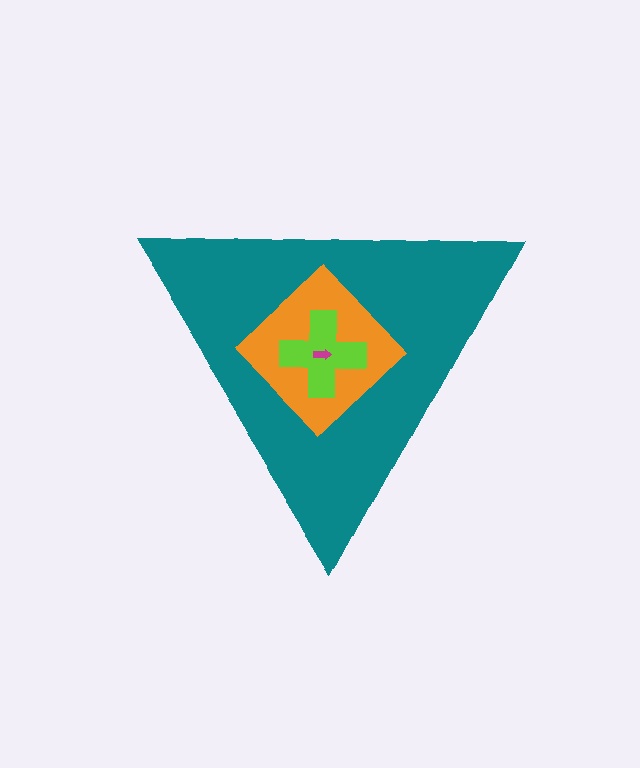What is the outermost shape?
The teal triangle.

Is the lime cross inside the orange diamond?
Yes.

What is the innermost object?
The magenta arrow.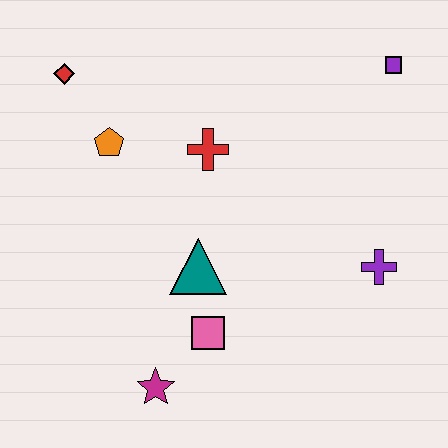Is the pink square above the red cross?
No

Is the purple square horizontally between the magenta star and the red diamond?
No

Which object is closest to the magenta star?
The pink square is closest to the magenta star.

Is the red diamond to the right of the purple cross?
No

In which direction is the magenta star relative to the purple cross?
The magenta star is to the left of the purple cross.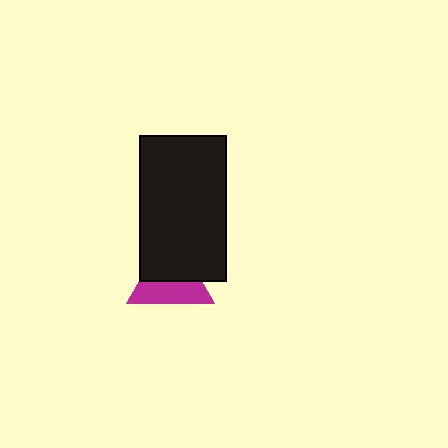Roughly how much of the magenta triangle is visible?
About half of it is visible (roughly 49%).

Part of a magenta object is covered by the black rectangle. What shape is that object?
It is a triangle.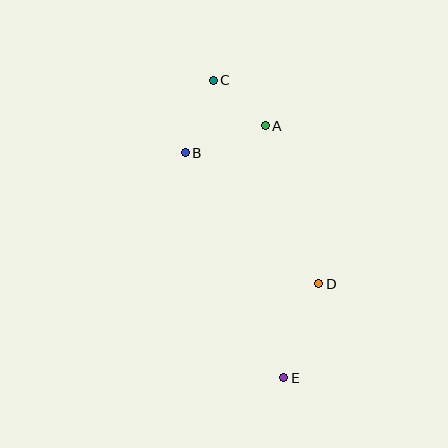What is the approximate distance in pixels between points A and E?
The distance between A and E is approximately 253 pixels.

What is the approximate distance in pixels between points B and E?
The distance between B and E is approximately 246 pixels.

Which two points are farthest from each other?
Points C and E are farthest from each other.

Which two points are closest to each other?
Points A and C are closest to each other.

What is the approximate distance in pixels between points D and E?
The distance between D and E is approximately 100 pixels.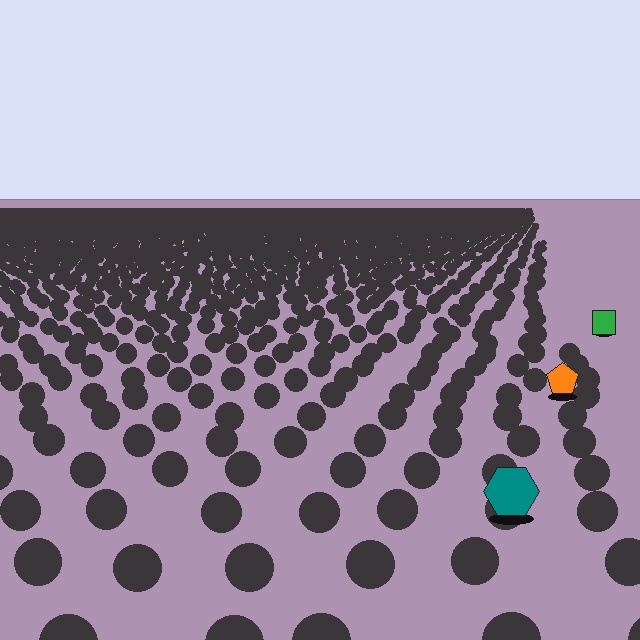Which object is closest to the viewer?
The teal hexagon is closest. The texture marks near it are larger and more spread out.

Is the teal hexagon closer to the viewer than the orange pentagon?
Yes. The teal hexagon is closer — you can tell from the texture gradient: the ground texture is coarser near it.